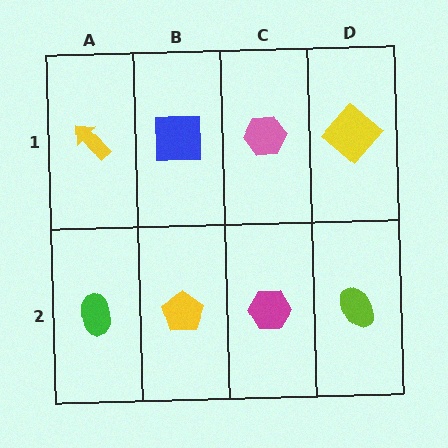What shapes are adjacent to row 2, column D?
A yellow diamond (row 1, column D), a magenta hexagon (row 2, column C).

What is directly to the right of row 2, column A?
A yellow pentagon.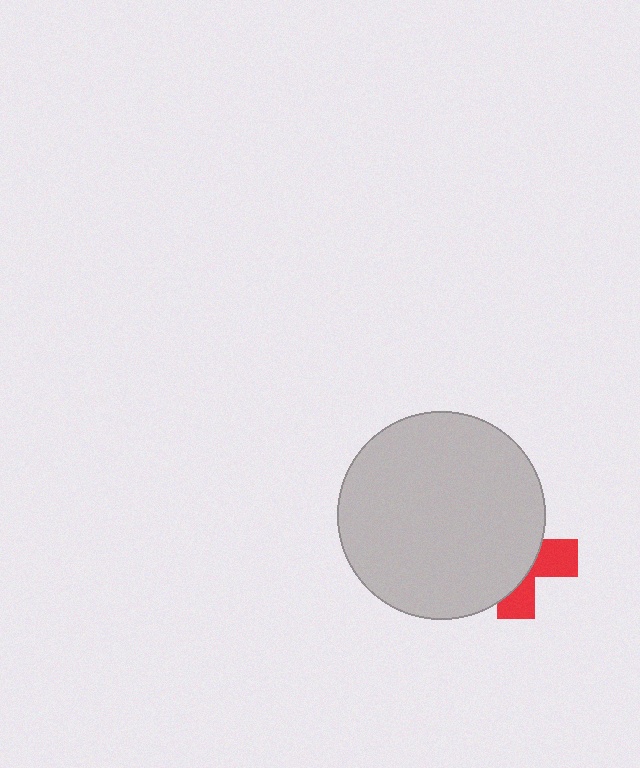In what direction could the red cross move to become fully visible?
The red cross could move right. That would shift it out from behind the light gray circle entirely.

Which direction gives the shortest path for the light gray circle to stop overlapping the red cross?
Moving left gives the shortest separation.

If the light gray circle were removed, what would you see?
You would see the complete red cross.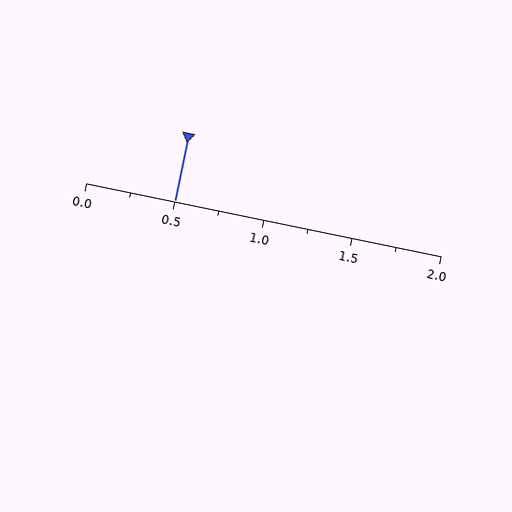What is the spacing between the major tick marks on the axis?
The major ticks are spaced 0.5 apart.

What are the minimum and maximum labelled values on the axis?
The axis runs from 0.0 to 2.0.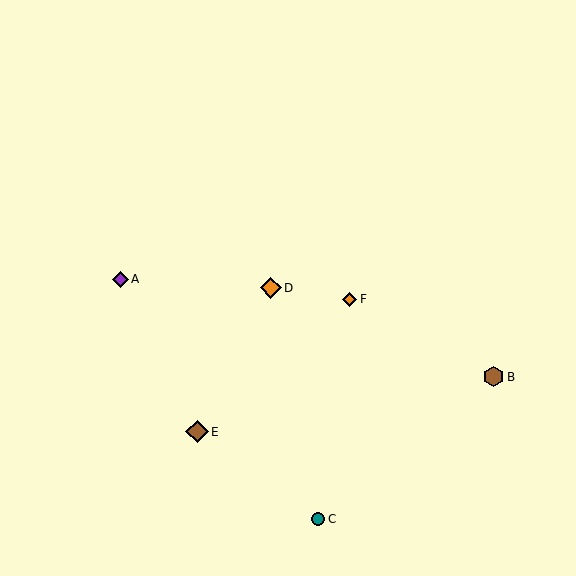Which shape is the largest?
The brown diamond (labeled E) is the largest.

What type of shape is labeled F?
Shape F is an orange diamond.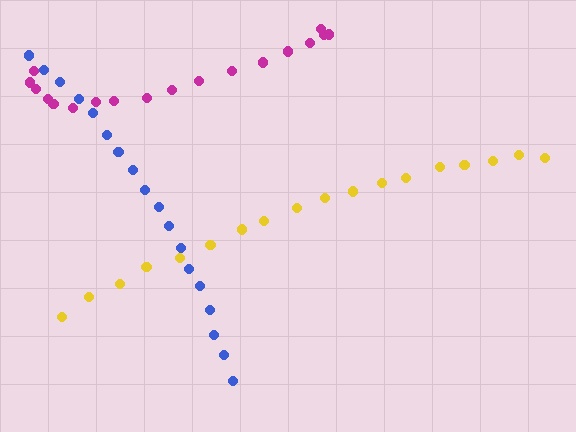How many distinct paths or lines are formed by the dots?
There are 3 distinct paths.